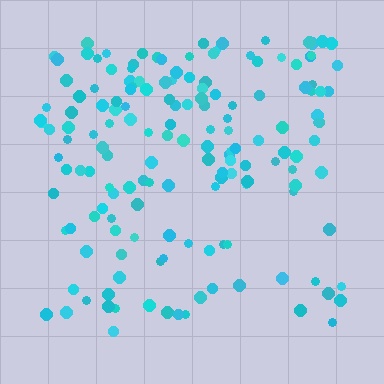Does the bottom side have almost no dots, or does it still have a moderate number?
Still a moderate number, just noticeably fewer than the top.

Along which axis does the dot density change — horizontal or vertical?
Vertical.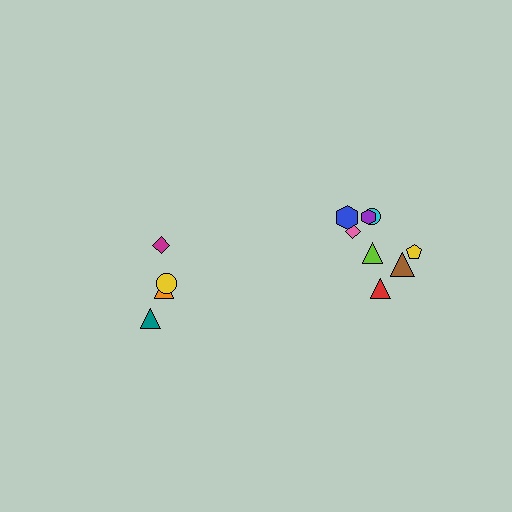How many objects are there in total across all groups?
There are 12 objects.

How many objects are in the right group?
There are 8 objects.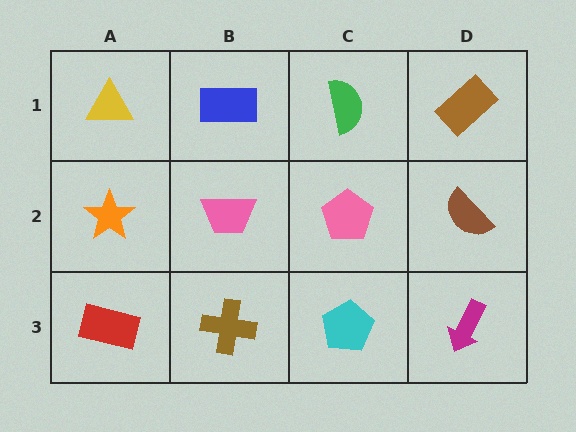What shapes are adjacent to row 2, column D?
A brown rectangle (row 1, column D), a magenta arrow (row 3, column D), a pink pentagon (row 2, column C).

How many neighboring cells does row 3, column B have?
3.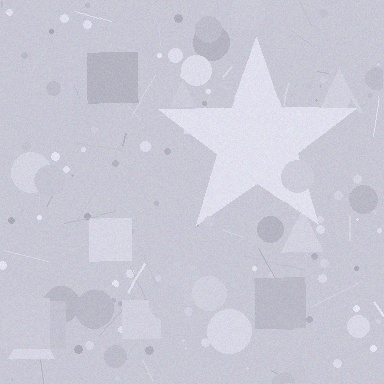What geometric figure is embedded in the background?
A star is embedded in the background.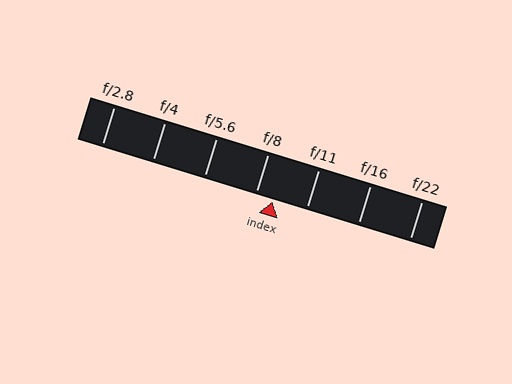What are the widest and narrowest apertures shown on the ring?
The widest aperture shown is f/2.8 and the narrowest is f/22.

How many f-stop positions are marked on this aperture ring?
There are 7 f-stop positions marked.